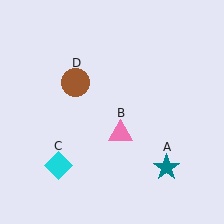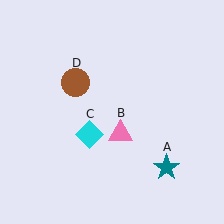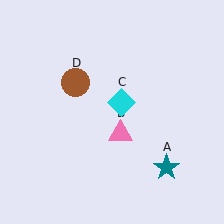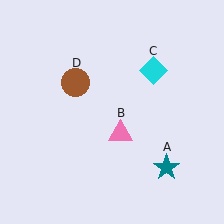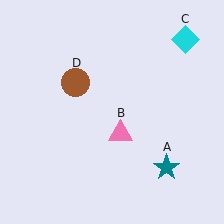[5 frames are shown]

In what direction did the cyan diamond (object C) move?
The cyan diamond (object C) moved up and to the right.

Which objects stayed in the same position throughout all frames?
Teal star (object A) and pink triangle (object B) and brown circle (object D) remained stationary.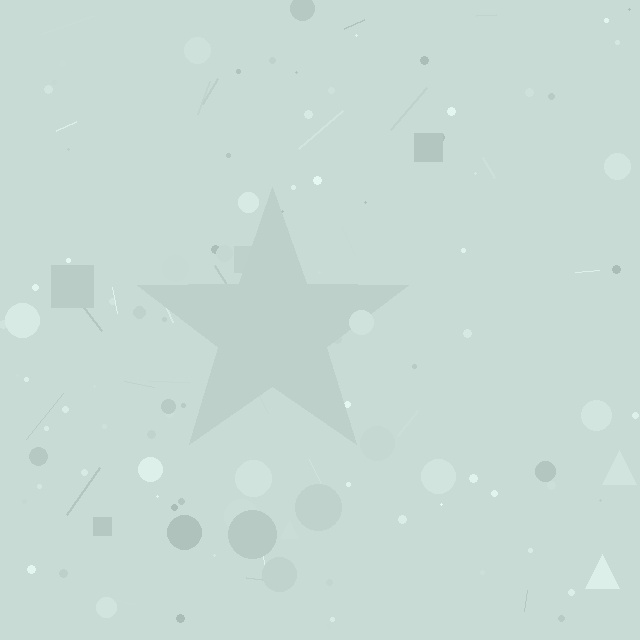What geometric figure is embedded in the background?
A star is embedded in the background.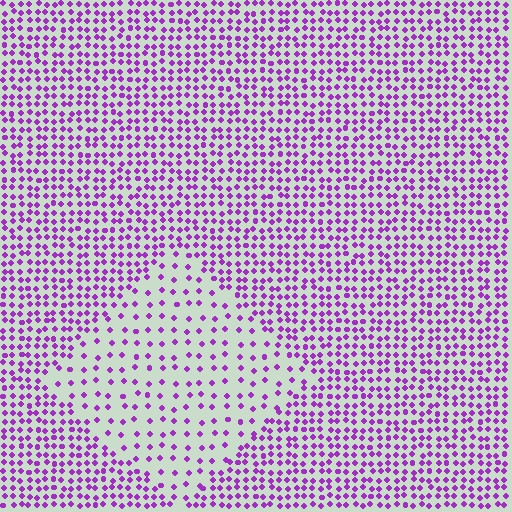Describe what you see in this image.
The image contains small purple elements arranged at two different densities. A diamond-shaped region is visible where the elements are less densely packed than the surrounding area.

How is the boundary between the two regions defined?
The boundary is defined by a change in element density (approximately 2.4x ratio). All elements are the same color, size, and shape.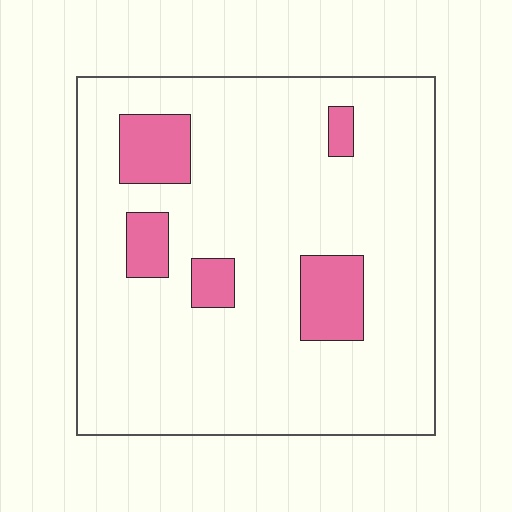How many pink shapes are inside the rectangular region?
5.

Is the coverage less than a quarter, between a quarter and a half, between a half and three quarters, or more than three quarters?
Less than a quarter.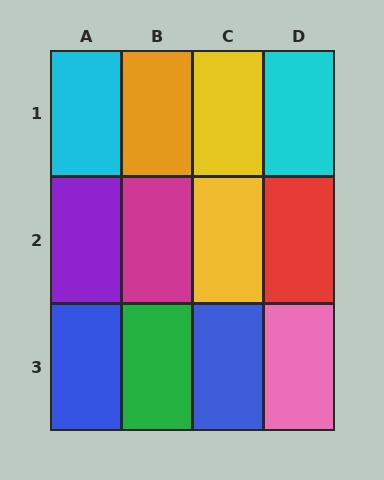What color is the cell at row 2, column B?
Magenta.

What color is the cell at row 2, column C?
Yellow.